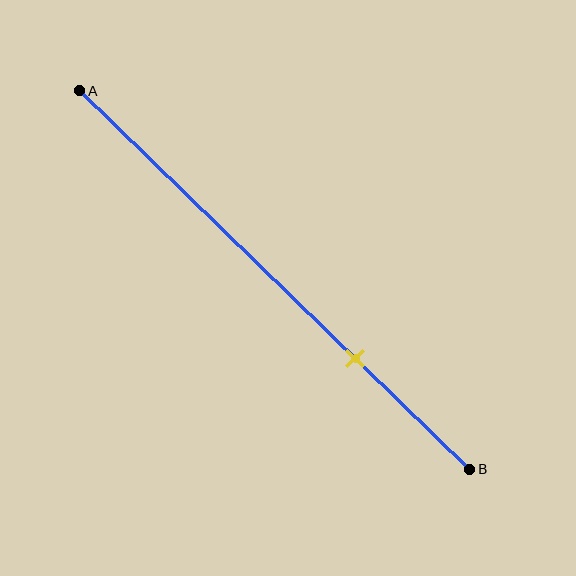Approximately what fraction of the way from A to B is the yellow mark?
The yellow mark is approximately 70% of the way from A to B.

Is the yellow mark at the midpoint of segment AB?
No, the mark is at about 70% from A, not at the 50% midpoint.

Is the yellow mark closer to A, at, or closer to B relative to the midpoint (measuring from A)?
The yellow mark is closer to point B than the midpoint of segment AB.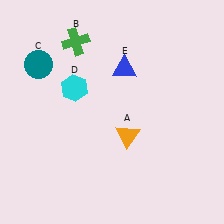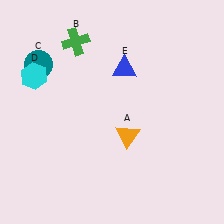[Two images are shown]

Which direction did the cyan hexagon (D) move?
The cyan hexagon (D) moved left.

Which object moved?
The cyan hexagon (D) moved left.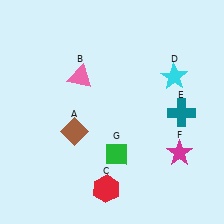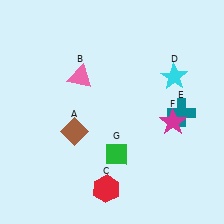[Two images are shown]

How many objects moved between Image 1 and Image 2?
1 object moved between the two images.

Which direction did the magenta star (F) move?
The magenta star (F) moved up.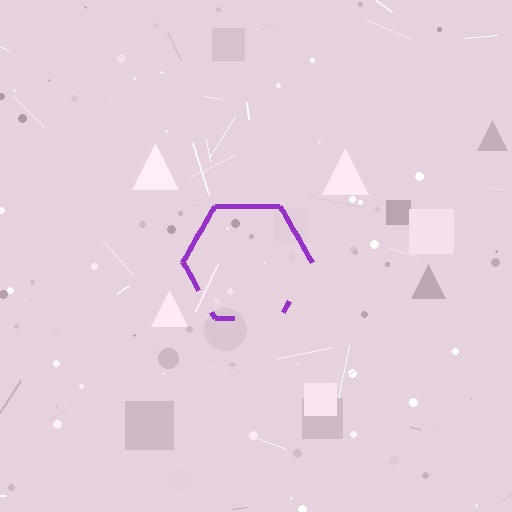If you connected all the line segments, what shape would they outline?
They would outline a hexagon.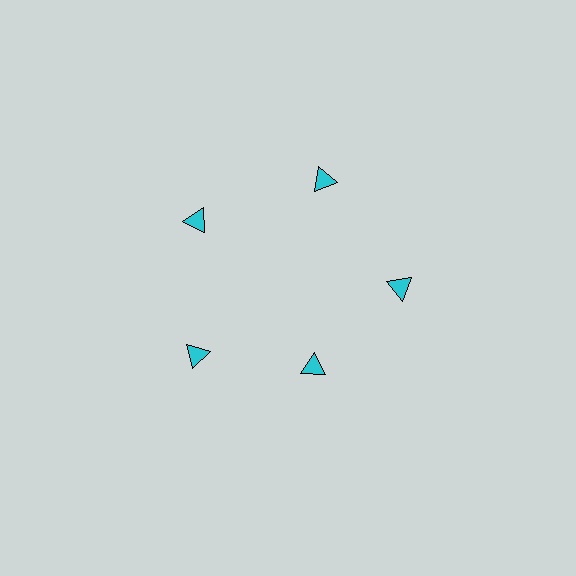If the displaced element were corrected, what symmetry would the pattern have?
It would have 5-fold rotational symmetry — the pattern would map onto itself every 72 degrees.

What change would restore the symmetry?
The symmetry would be restored by moving it outward, back onto the ring so that all 5 triangles sit at equal angles and equal distance from the center.